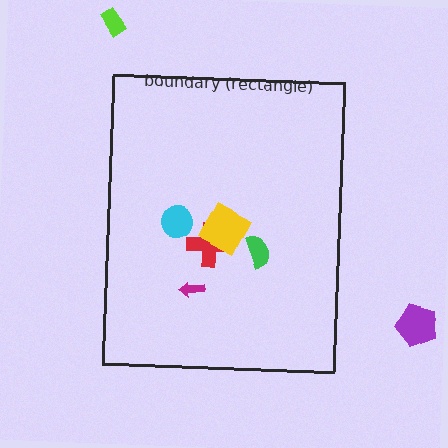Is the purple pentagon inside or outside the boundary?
Outside.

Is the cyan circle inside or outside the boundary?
Inside.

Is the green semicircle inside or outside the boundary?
Inside.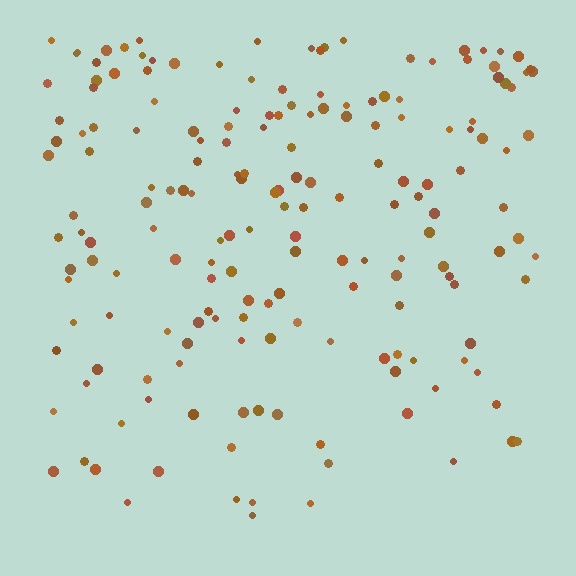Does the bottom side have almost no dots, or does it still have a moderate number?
Still a moderate number, just noticeably fewer than the top.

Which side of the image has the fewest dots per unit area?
The bottom.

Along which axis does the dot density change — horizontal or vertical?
Vertical.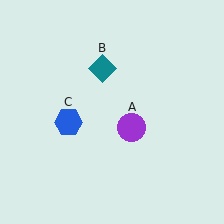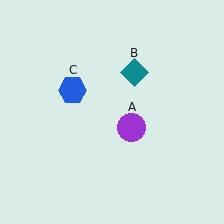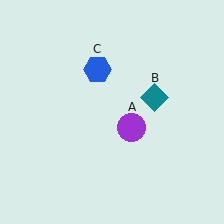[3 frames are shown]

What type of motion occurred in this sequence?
The teal diamond (object B), blue hexagon (object C) rotated clockwise around the center of the scene.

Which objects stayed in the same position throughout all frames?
Purple circle (object A) remained stationary.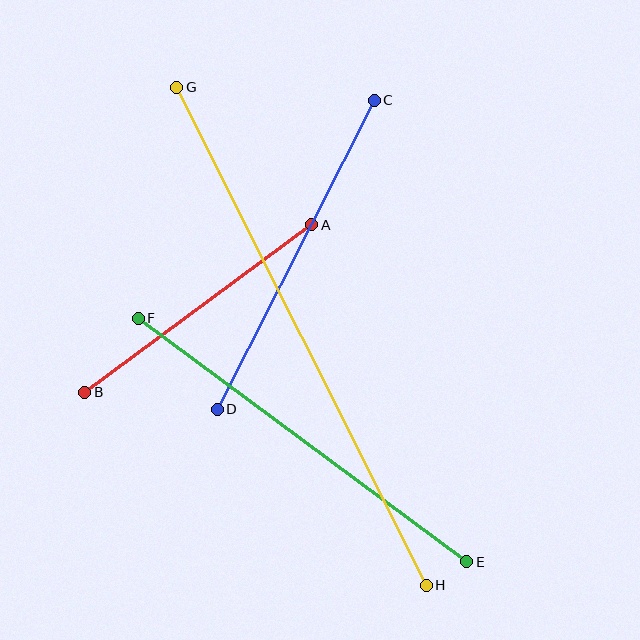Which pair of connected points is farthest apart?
Points G and H are farthest apart.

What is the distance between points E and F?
The distance is approximately 409 pixels.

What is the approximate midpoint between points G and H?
The midpoint is at approximately (301, 336) pixels.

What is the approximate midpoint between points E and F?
The midpoint is at approximately (303, 440) pixels.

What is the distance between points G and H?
The distance is approximately 557 pixels.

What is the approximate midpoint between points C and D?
The midpoint is at approximately (296, 255) pixels.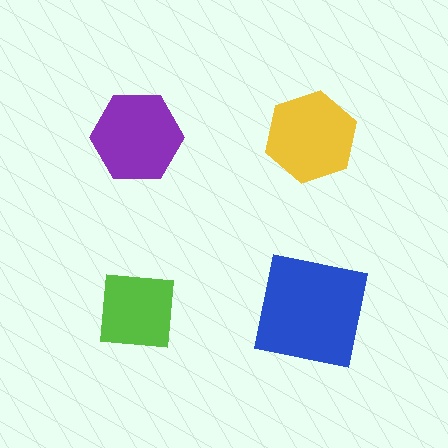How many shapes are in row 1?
2 shapes.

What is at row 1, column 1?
A purple hexagon.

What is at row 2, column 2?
A blue square.